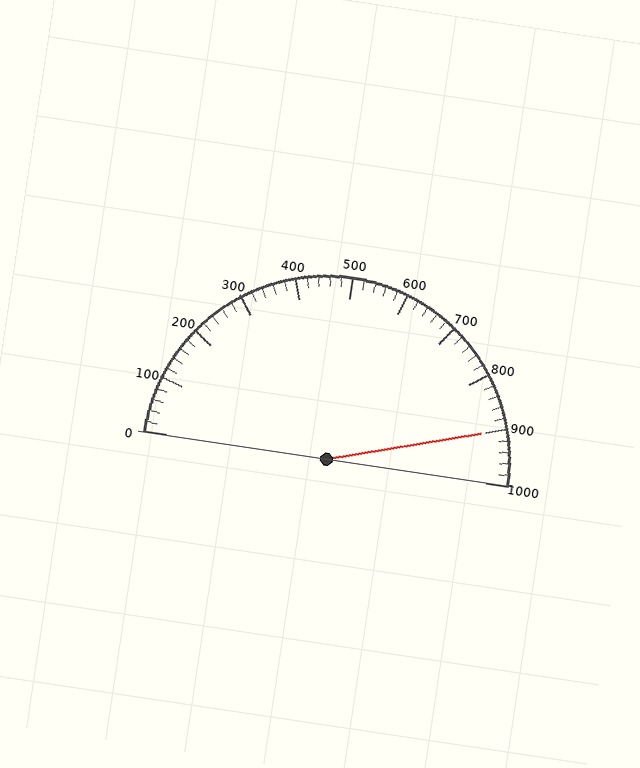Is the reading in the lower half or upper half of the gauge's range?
The reading is in the upper half of the range (0 to 1000).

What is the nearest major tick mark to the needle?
The nearest major tick mark is 900.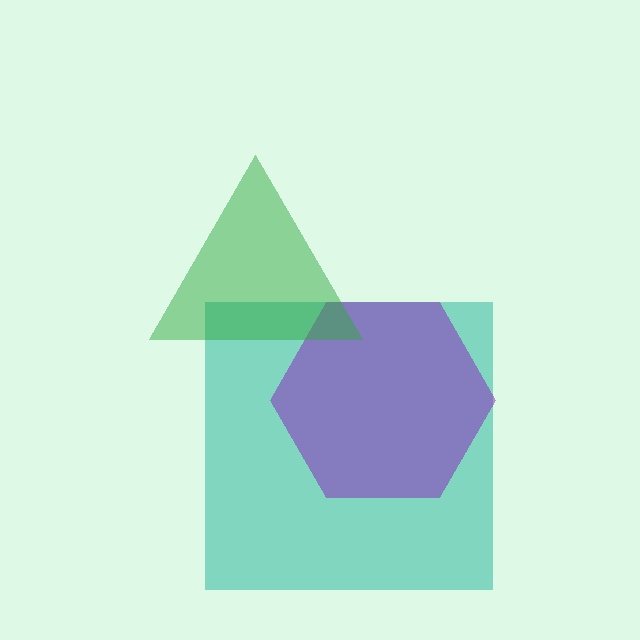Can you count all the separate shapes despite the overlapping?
Yes, there are 3 separate shapes.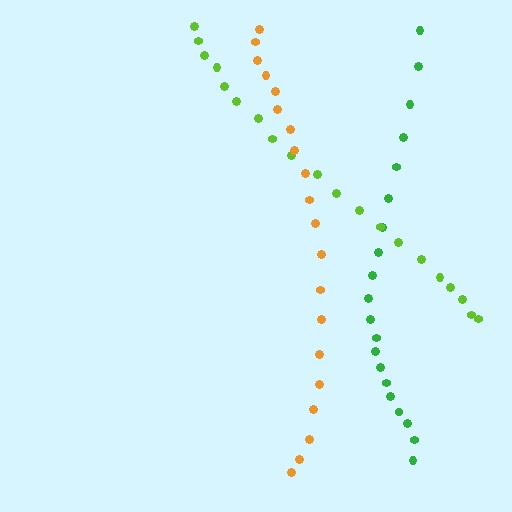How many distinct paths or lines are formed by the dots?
There are 3 distinct paths.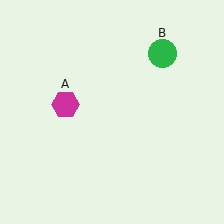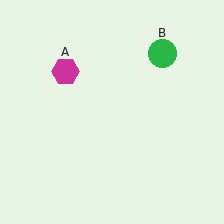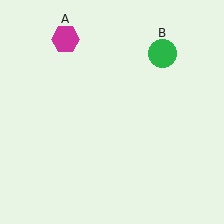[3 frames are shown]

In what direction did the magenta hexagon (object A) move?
The magenta hexagon (object A) moved up.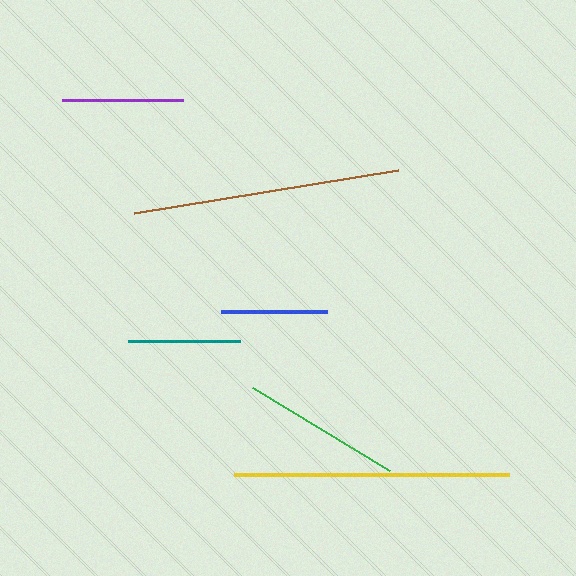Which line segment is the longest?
The yellow line is the longest at approximately 275 pixels.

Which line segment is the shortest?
The blue line is the shortest at approximately 107 pixels.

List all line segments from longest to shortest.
From longest to shortest: yellow, brown, green, purple, teal, blue.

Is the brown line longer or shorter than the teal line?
The brown line is longer than the teal line.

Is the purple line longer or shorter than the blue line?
The purple line is longer than the blue line.